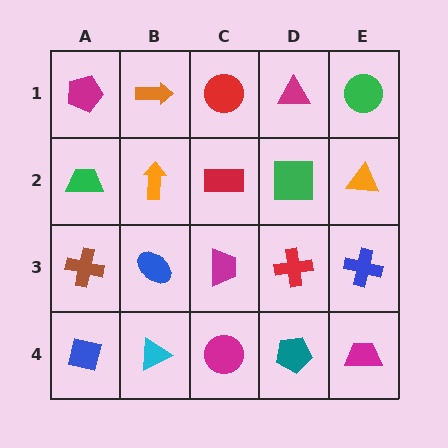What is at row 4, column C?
A magenta circle.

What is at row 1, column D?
A magenta triangle.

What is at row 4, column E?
A magenta trapezoid.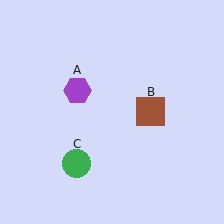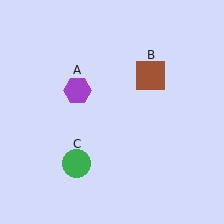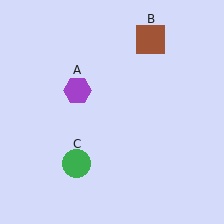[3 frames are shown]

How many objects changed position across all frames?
1 object changed position: brown square (object B).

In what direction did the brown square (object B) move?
The brown square (object B) moved up.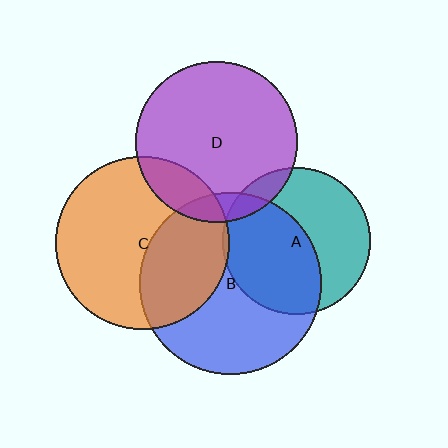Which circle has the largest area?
Circle B (blue).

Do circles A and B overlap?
Yes.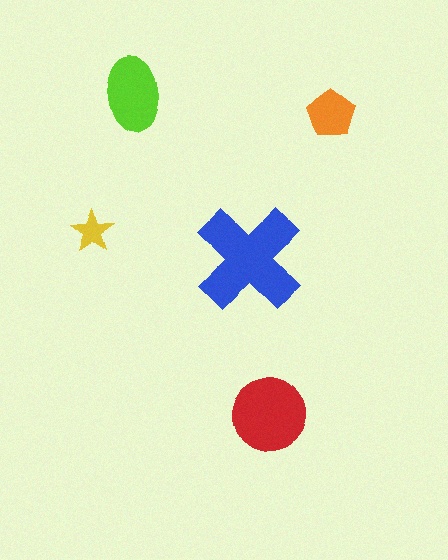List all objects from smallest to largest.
The yellow star, the orange pentagon, the lime ellipse, the red circle, the blue cross.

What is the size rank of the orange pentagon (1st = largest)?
4th.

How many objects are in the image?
There are 5 objects in the image.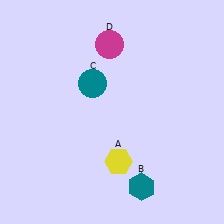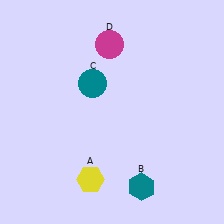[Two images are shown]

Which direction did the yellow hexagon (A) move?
The yellow hexagon (A) moved left.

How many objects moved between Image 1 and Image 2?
1 object moved between the two images.